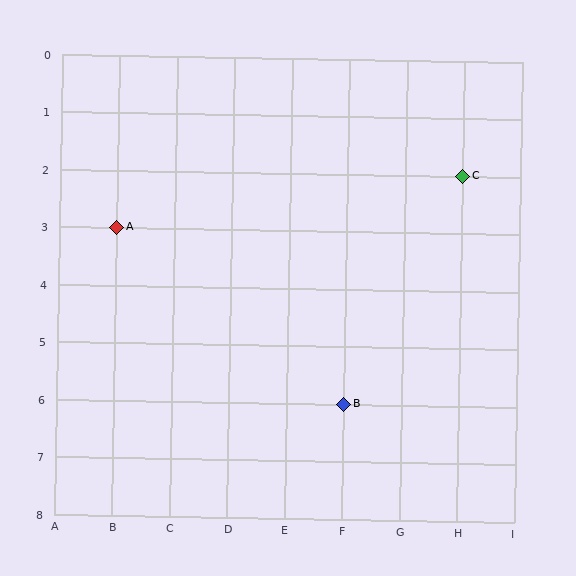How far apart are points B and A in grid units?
Points B and A are 4 columns and 3 rows apart (about 5.0 grid units diagonally).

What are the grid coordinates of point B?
Point B is at grid coordinates (F, 6).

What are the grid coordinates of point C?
Point C is at grid coordinates (H, 2).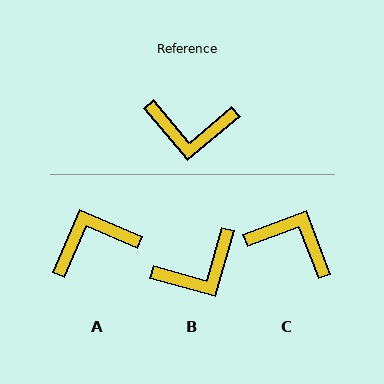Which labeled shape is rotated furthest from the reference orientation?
C, about 161 degrees away.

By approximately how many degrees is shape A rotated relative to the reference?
Approximately 153 degrees clockwise.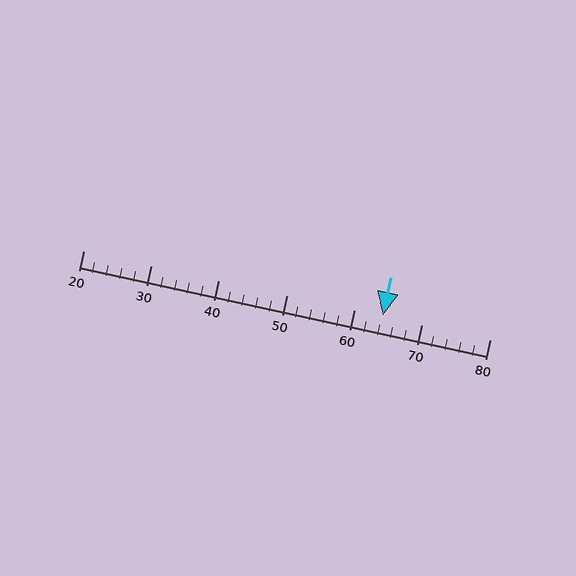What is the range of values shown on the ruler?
The ruler shows values from 20 to 80.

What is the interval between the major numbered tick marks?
The major tick marks are spaced 10 units apart.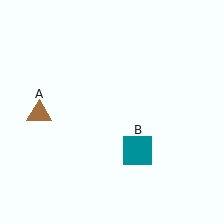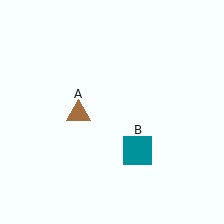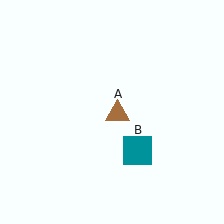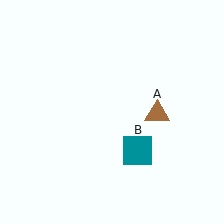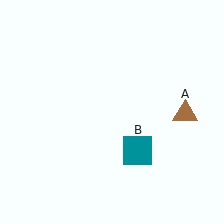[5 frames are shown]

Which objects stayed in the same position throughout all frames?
Teal square (object B) remained stationary.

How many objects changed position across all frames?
1 object changed position: brown triangle (object A).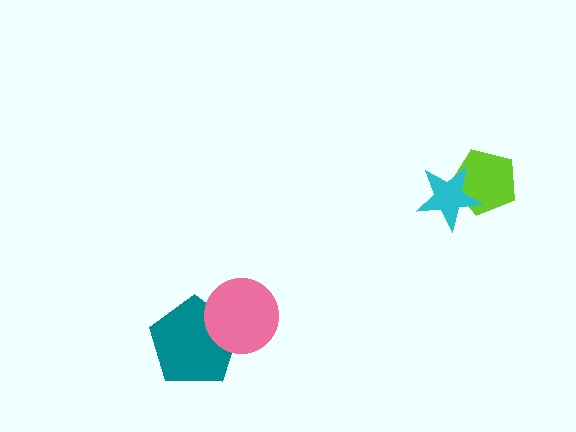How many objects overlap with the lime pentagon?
1 object overlaps with the lime pentagon.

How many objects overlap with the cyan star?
1 object overlaps with the cyan star.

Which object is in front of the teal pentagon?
The pink circle is in front of the teal pentagon.